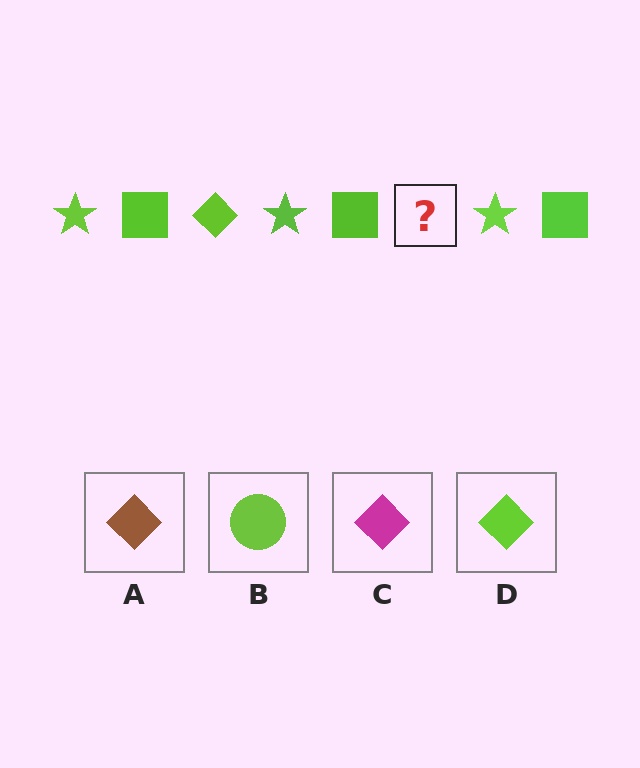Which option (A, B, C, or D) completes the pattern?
D.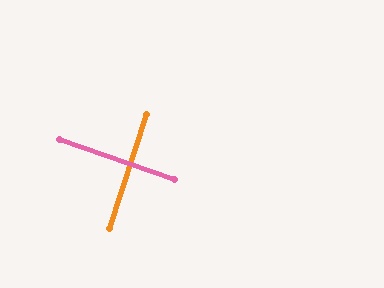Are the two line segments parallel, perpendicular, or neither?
Perpendicular — they meet at approximately 89°.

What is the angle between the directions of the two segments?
Approximately 89 degrees.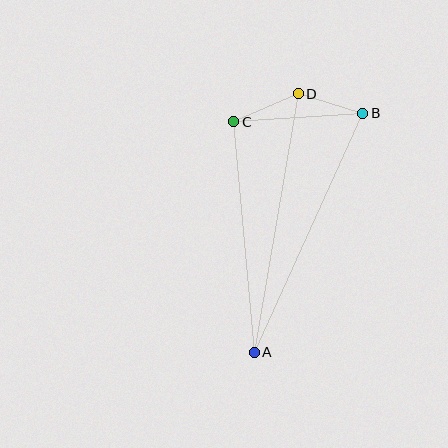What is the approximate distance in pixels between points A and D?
The distance between A and D is approximately 262 pixels.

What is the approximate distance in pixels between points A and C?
The distance between A and C is approximately 231 pixels.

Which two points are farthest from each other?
Points A and B are farthest from each other.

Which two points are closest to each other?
Points B and D are closest to each other.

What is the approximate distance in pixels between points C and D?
The distance between C and D is approximately 70 pixels.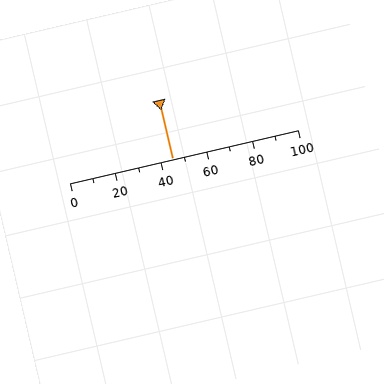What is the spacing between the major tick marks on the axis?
The major ticks are spaced 20 apart.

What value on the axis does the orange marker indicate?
The marker indicates approximately 45.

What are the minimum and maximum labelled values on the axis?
The axis runs from 0 to 100.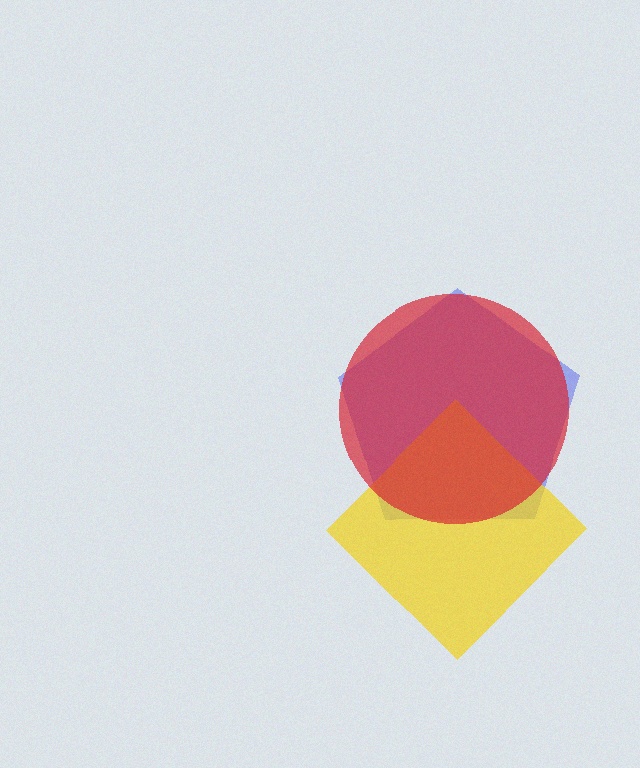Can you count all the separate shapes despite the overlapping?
Yes, there are 3 separate shapes.